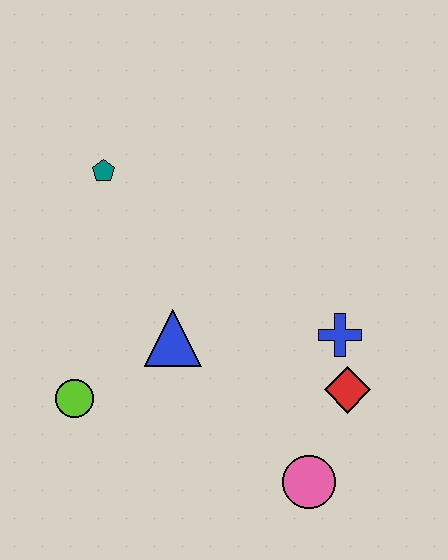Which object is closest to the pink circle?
The red diamond is closest to the pink circle.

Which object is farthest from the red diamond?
The teal pentagon is farthest from the red diamond.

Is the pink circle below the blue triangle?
Yes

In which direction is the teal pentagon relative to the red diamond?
The teal pentagon is to the left of the red diamond.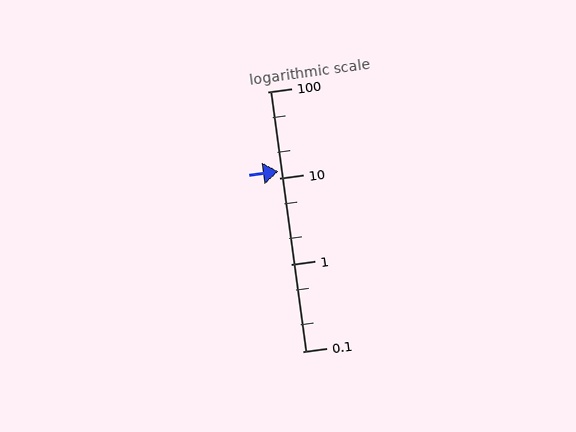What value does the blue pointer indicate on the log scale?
The pointer indicates approximately 12.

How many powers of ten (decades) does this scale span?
The scale spans 3 decades, from 0.1 to 100.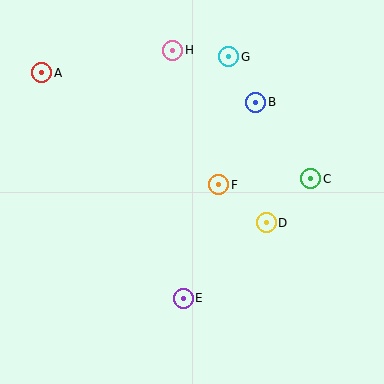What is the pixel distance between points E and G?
The distance between E and G is 246 pixels.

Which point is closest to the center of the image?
Point F at (219, 185) is closest to the center.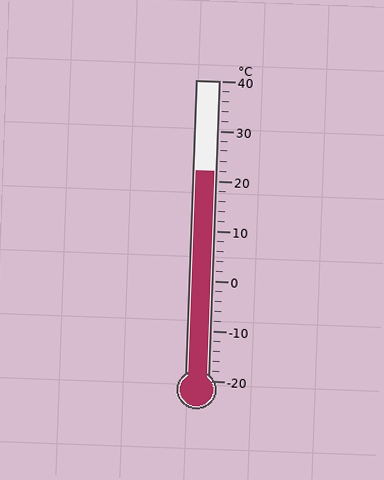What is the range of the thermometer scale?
The thermometer scale ranges from -20°C to 40°C.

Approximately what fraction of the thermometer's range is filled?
The thermometer is filled to approximately 70% of its range.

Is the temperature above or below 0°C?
The temperature is above 0°C.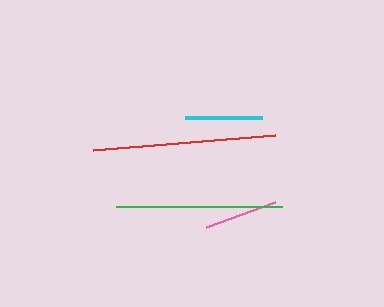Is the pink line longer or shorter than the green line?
The green line is longer than the pink line.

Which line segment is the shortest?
The pink line is the shortest at approximately 74 pixels.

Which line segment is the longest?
The red line is the longest at approximately 183 pixels.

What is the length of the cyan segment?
The cyan segment is approximately 77 pixels long.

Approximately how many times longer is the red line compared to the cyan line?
The red line is approximately 2.4 times the length of the cyan line.